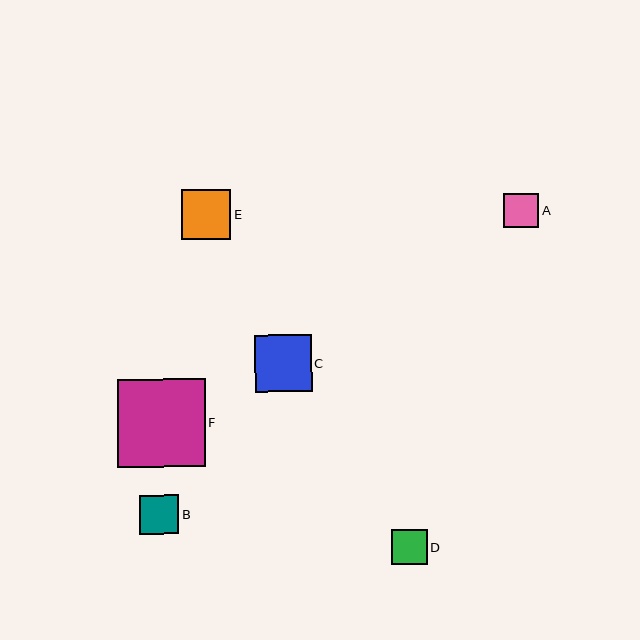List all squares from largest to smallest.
From largest to smallest: F, C, E, B, D, A.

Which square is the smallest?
Square A is the smallest with a size of approximately 35 pixels.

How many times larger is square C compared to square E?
Square C is approximately 1.2 times the size of square E.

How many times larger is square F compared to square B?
Square F is approximately 2.2 times the size of square B.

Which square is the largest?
Square F is the largest with a size of approximately 87 pixels.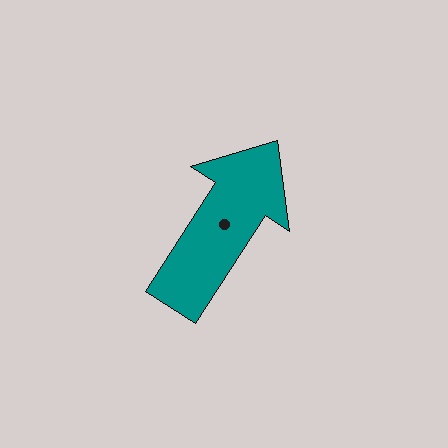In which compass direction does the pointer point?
Northeast.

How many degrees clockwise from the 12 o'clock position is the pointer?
Approximately 33 degrees.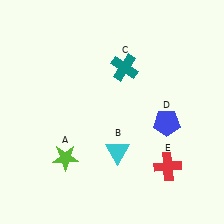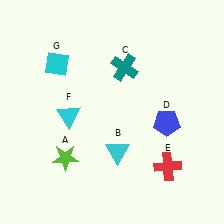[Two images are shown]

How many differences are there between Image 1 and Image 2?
There are 2 differences between the two images.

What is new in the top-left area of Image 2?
A cyan diamond (G) was added in the top-left area of Image 2.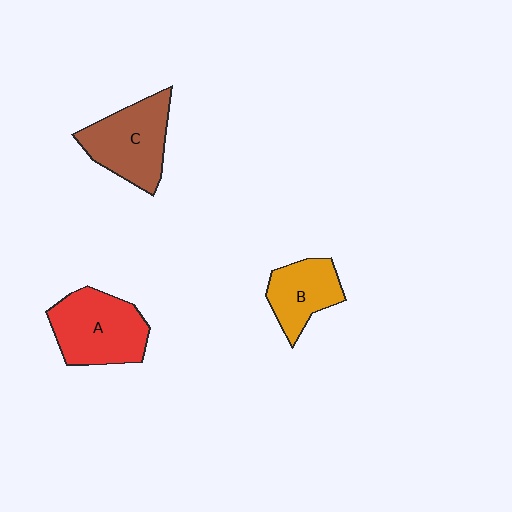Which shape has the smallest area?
Shape B (orange).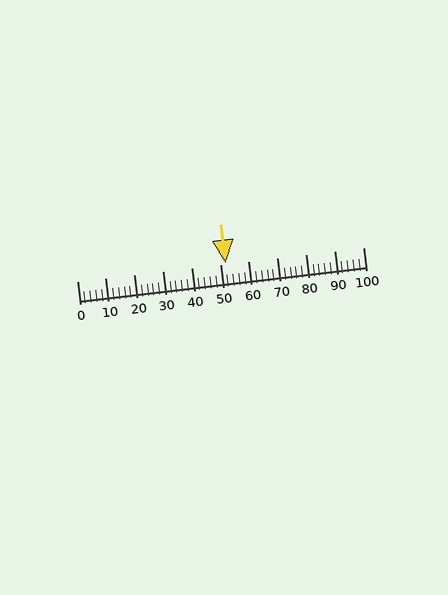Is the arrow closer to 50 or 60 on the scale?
The arrow is closer to 50.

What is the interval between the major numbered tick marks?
The major tick marks are spaced 10 units apart.